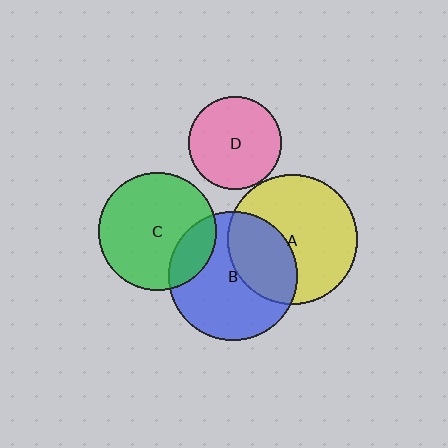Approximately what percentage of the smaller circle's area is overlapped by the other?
Approximately 35%.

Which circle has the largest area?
Circle A (yellow).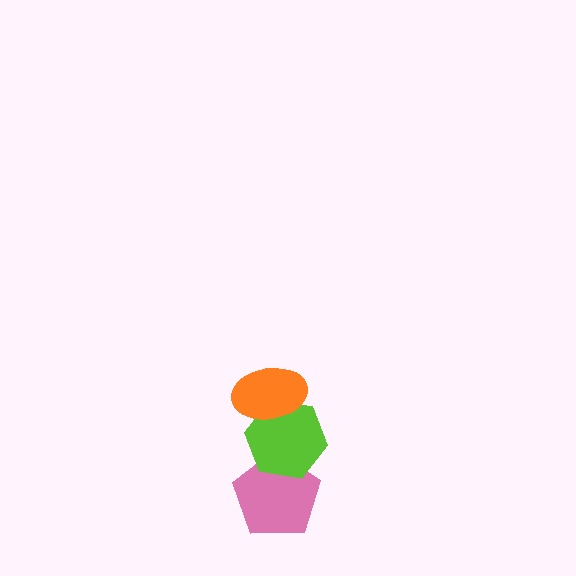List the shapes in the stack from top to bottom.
From top to bottom: the orange ellipse, the lime hexagon, the pink pentagon.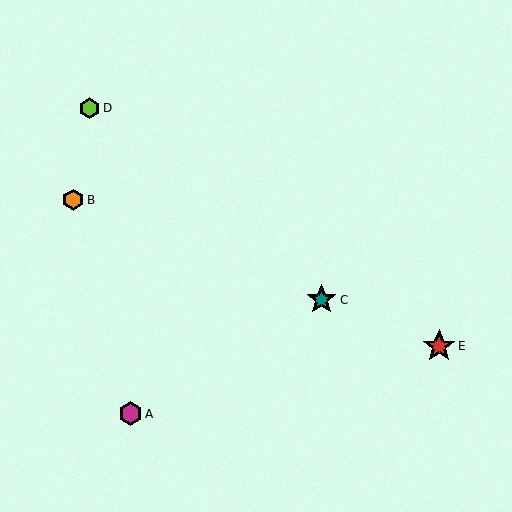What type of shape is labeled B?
Shape B is an orange hexagon.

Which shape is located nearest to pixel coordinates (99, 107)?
The lime hexagon (labeled D) at (89, 108) is nearest to that location.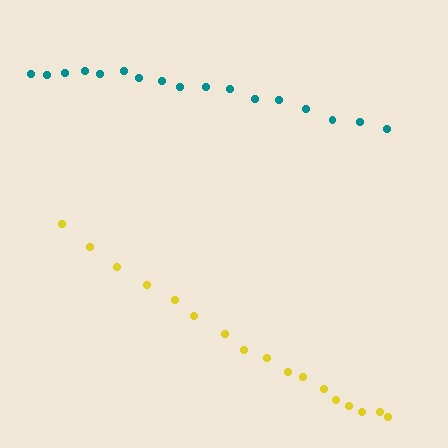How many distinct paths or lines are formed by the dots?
There are 2 distinct paths.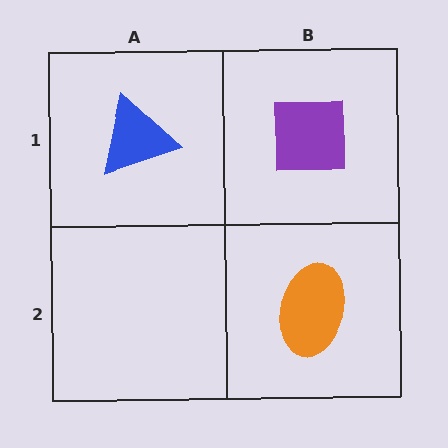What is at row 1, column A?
A blue triangle.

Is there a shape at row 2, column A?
No, that cell is empty.